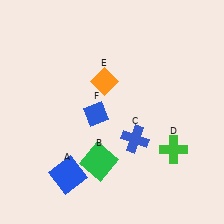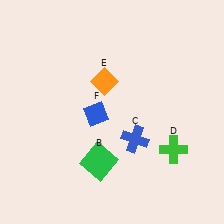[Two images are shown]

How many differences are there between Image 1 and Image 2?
There is 1 difference between the two images.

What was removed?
The blue square (A) was removed in Image 2.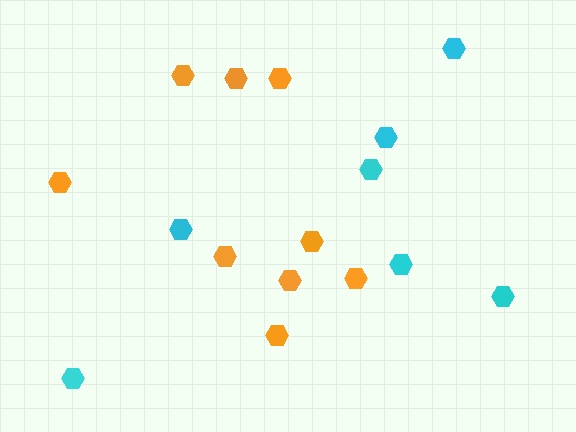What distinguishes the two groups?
There are 2 groups: one group of cyan hexagons (7) and one group of orange hexagons (9).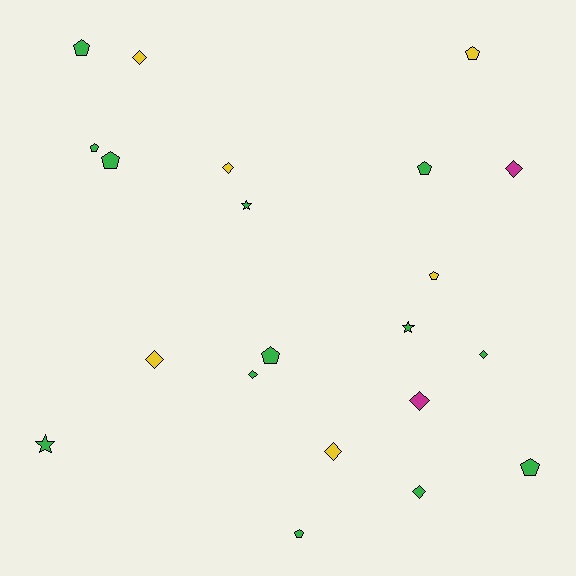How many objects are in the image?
There are 21 objects.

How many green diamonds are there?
There are 3 green diamonds.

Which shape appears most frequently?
Pentagon, with 9 objects.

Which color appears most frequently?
Green, with 13 objects.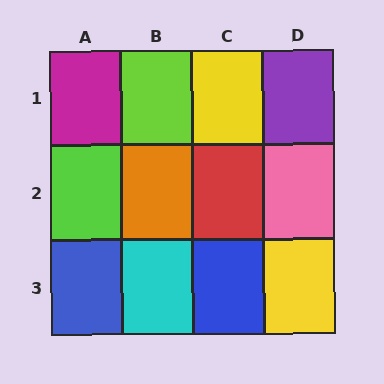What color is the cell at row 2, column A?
Lime.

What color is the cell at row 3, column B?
Cyan.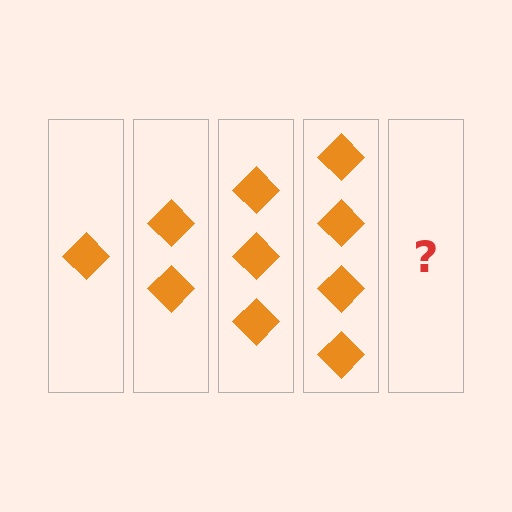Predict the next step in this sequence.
The next step is 5 diamonds.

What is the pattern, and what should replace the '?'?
The pattern is that each step adds one more diamond. The '?' should be 5 diamonds.